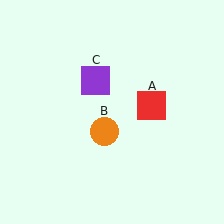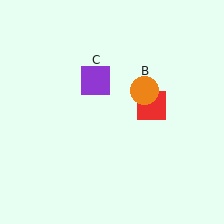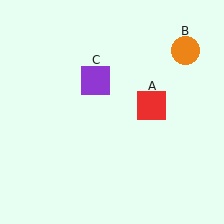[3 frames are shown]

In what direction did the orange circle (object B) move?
The orange circle (object B) moved up and to the right.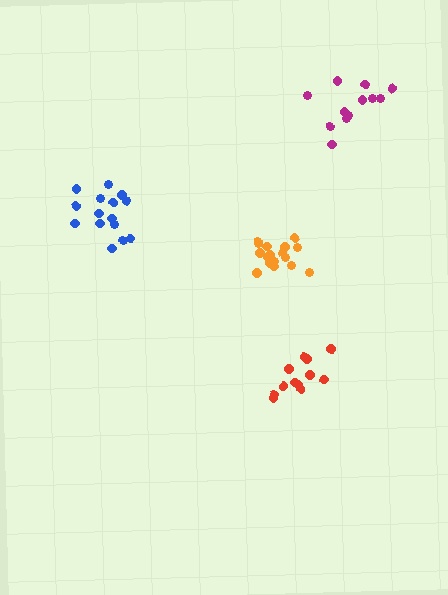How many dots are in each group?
Group 1: 15 dots, Group 2: 12 dots, Group 3: 12 dots, Group 4: 17 dots (56 total).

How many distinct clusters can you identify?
There are 4 distinct clusters.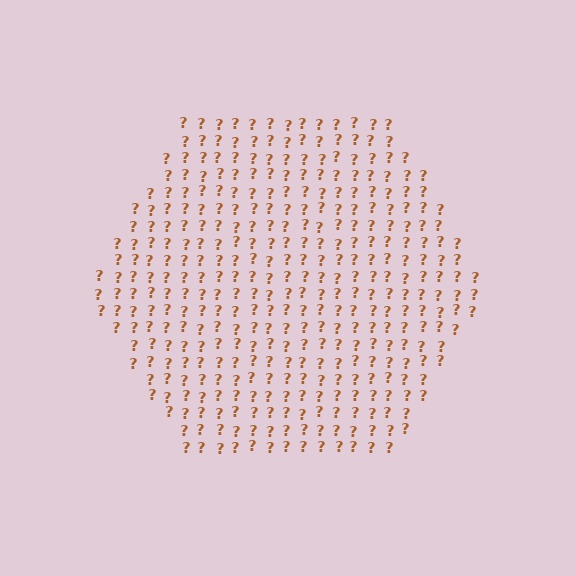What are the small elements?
The small elements are question marks.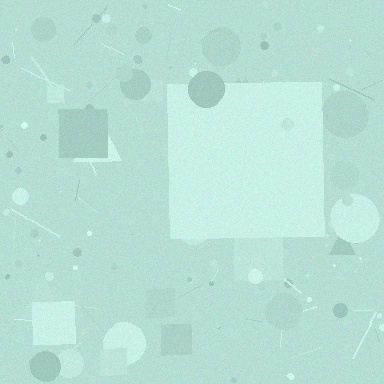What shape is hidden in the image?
A square is hidden in the image.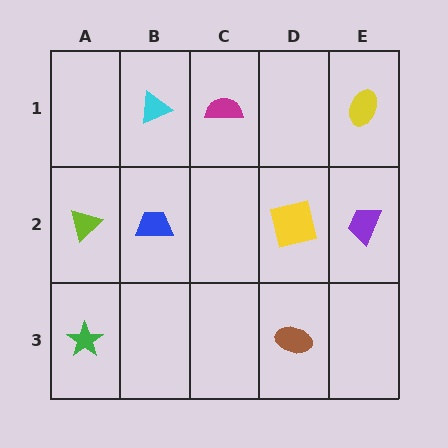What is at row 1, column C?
A magenta semicircle.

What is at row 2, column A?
A lime triangle.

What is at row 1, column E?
A yellow ellipse.